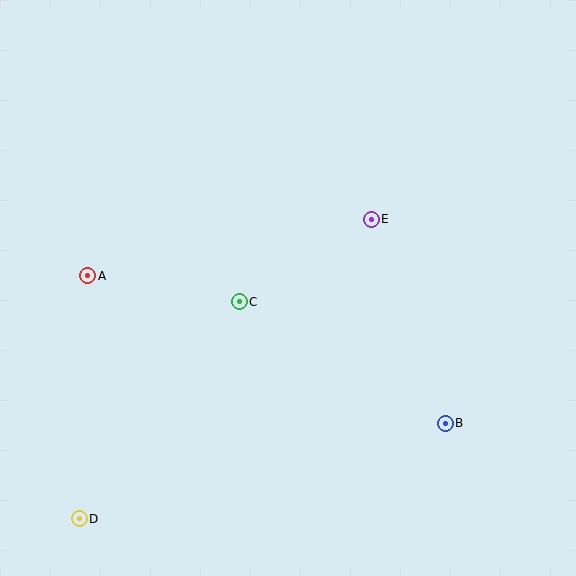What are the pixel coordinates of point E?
Point E is at (371, 219).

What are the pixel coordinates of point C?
Point C is at (239, 302).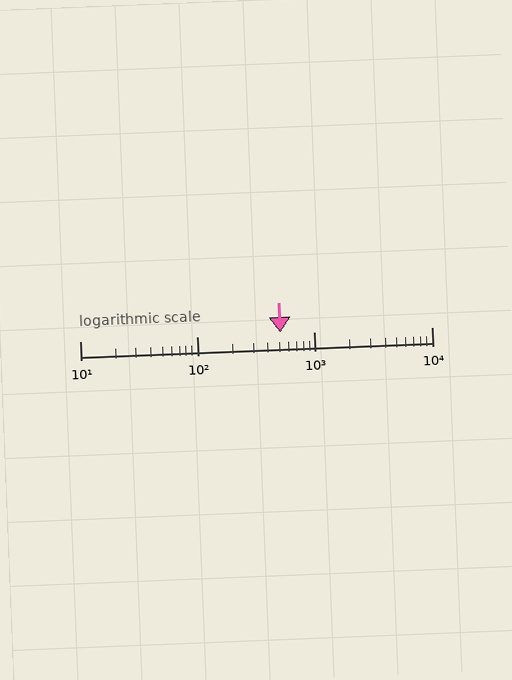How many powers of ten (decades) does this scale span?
The scale spans 3 decades, from 10 to 10000.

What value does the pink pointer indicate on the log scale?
The pointer indicates approximately 510.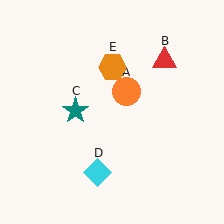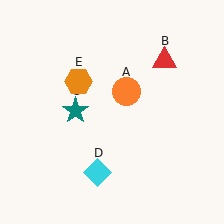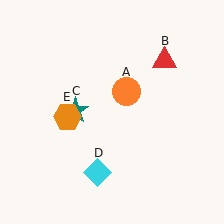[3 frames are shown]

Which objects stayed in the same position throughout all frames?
Orange circle (object A) and red triangle (object B) and teal star (object C) and cyan diamond (object D) remained stationary.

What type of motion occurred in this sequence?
The orange hexagon (object E) rotated counterclockwise around the center of the scene.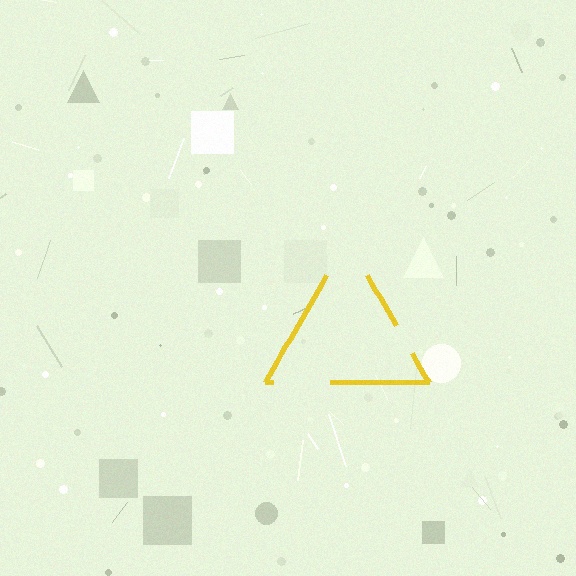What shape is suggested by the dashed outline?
The dashed outline suggests a triangle.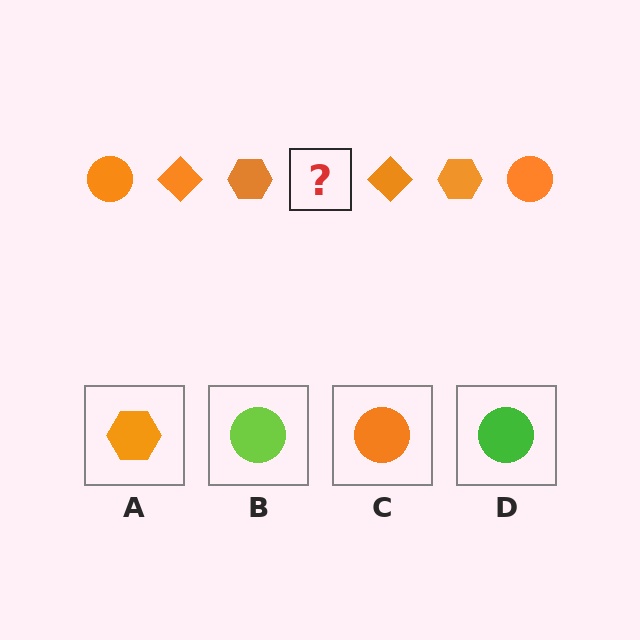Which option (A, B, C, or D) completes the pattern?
C.